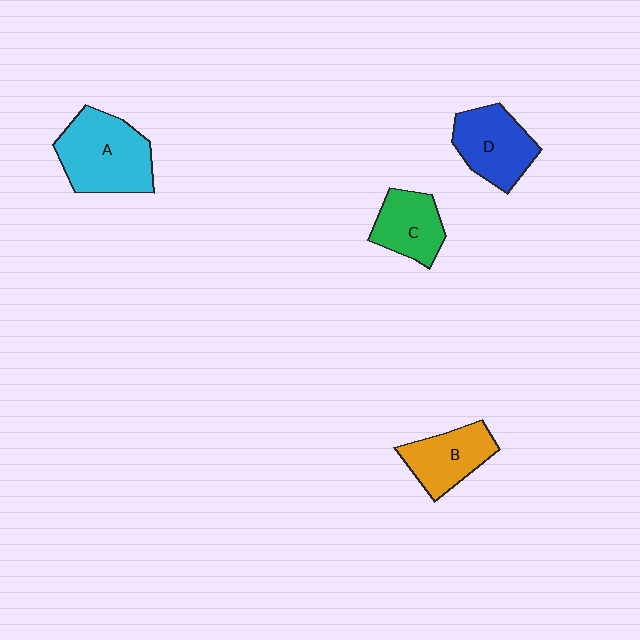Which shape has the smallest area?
Shape C (green).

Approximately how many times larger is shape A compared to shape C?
Approximately 1.6 times.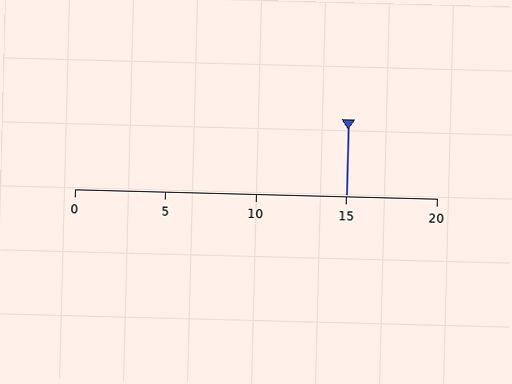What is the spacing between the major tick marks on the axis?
The major ticks are spaced 5 apart.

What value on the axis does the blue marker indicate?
The marker indicates approximately 15.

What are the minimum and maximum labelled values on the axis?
The axis runs from 0 to 20.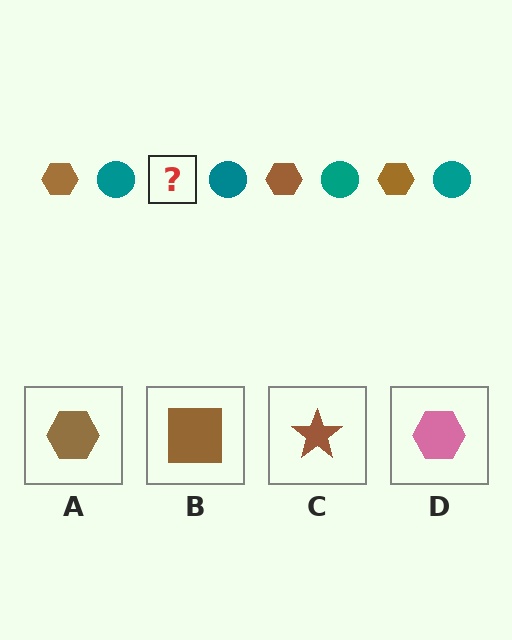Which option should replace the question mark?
Option A.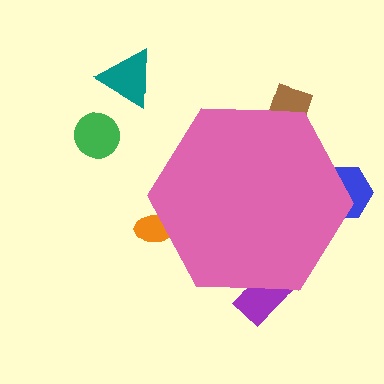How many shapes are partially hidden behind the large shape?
4 shapes are partially hidden.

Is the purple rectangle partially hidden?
Yes, the purple rectangle is partially hidden behind the pink hexagon.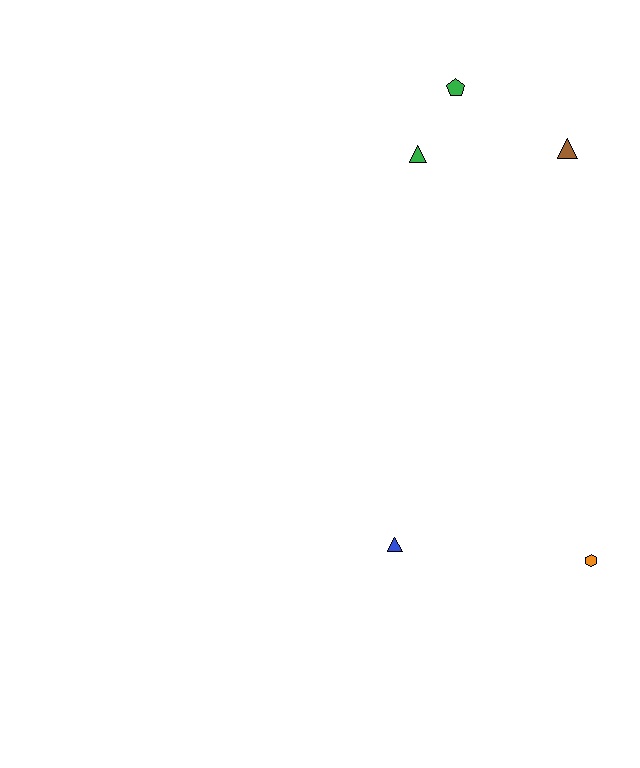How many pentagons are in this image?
There is 1 pentagon.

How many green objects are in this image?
There are 2 green objects.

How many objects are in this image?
There are 5 objects.